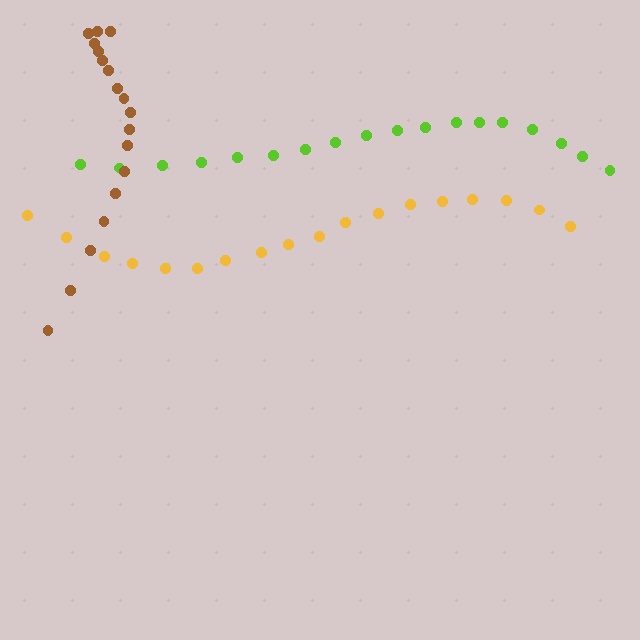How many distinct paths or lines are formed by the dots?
There are 3 distinct paths.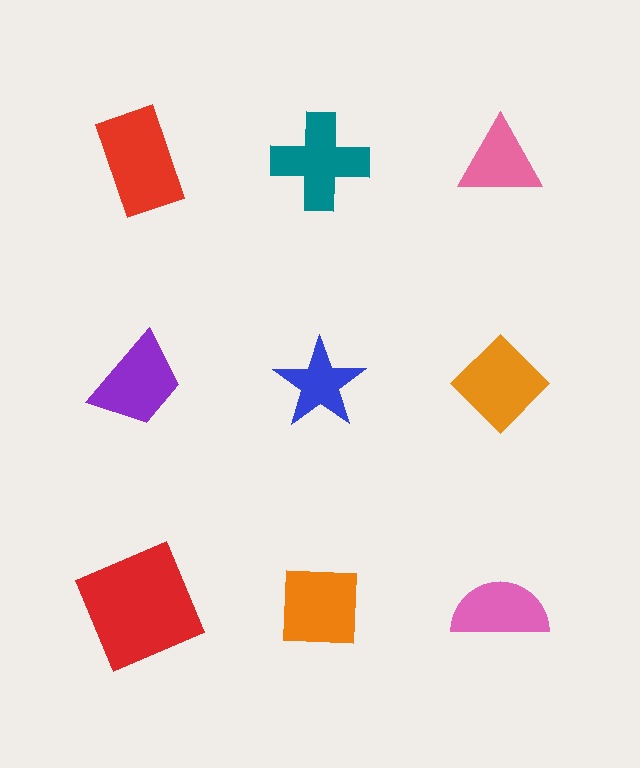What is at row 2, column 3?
An orange diamond.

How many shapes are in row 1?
3 shapes.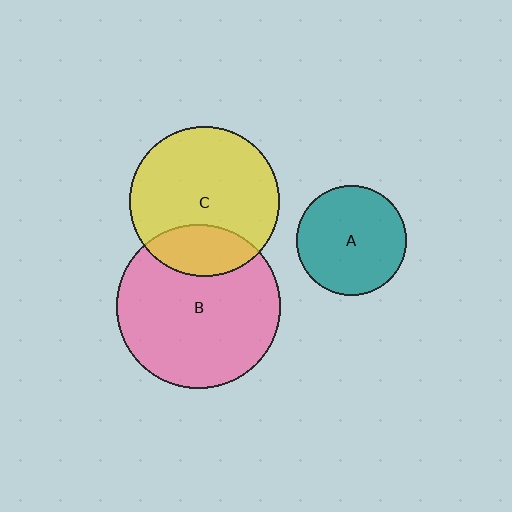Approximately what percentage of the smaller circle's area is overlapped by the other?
Approximately 25%.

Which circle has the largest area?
Circle B (pink).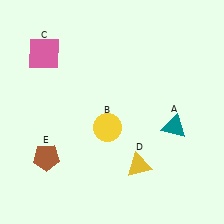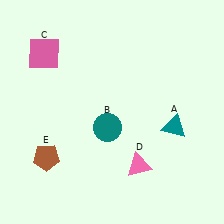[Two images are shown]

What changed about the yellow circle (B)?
In Image 1, B is yellow. In Image 2, it changed to teal.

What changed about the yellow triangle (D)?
In Image 1, D is yellow. In Image 2, it changed to pink.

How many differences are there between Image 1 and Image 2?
There are 2 differences between the two images.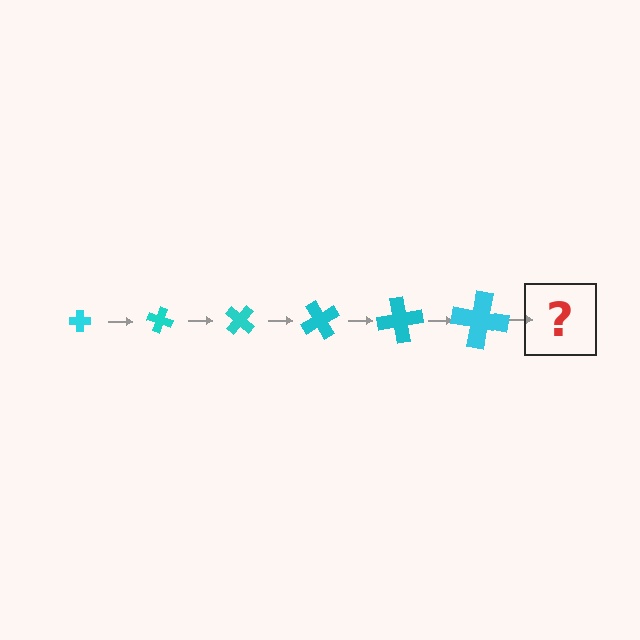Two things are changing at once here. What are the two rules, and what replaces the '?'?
The two rules are that the cross grows larger each step and it rotates 20 degrees each step. The '?' should be a cross, larger than the previous one and rotated 120 degrees from the start.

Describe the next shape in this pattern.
It should be a cross, larger than the previous one and rotated 120 degrees from the start.